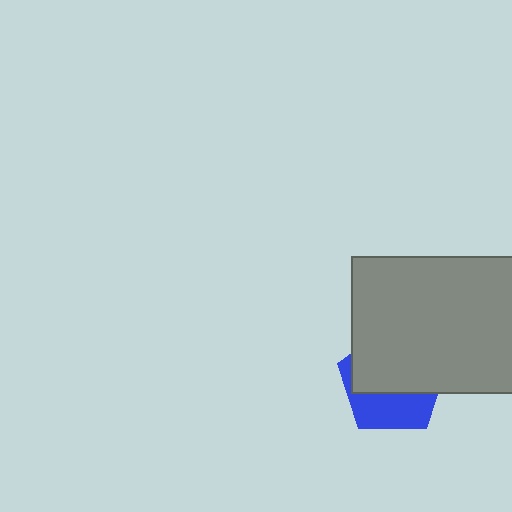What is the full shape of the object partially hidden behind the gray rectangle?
The partially hidden object is a blue pentagon.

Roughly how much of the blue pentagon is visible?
A small part of it is visible (roughly 40%).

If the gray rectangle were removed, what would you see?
You would see the complete blue pentagon.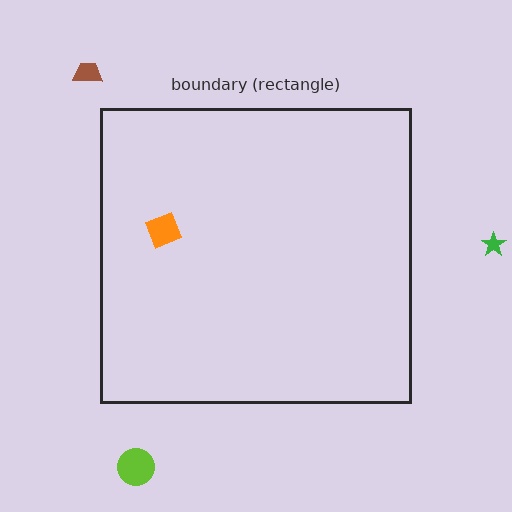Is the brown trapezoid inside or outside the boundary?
Outside.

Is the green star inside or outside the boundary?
Outside.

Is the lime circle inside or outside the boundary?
Outside.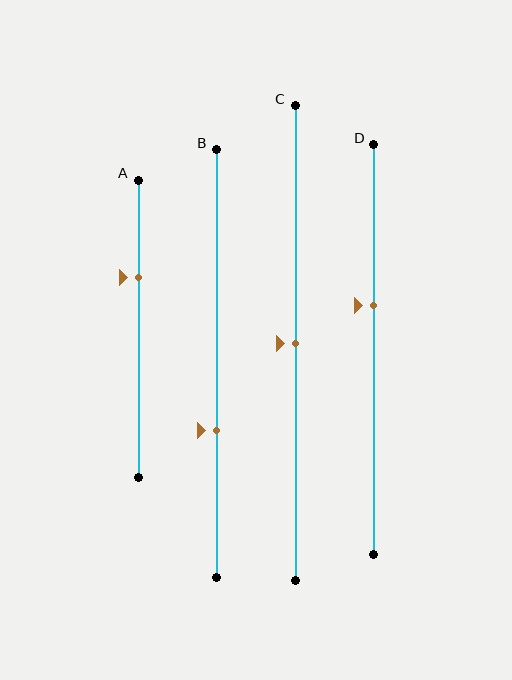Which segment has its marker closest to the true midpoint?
Segment C has its marker closest to the true midpoint.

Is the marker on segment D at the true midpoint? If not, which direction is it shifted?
No, the marker on segment D is shifted upward by about 11% of the segment length.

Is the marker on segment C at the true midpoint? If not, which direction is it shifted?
Yes, the marker on segment C is at the true midpoint.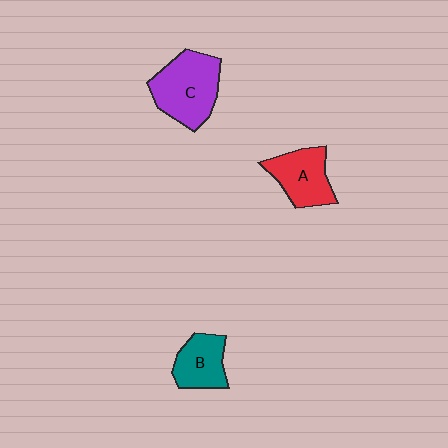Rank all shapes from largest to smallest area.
From largest to smallest: C (purple), A (red), B (teal).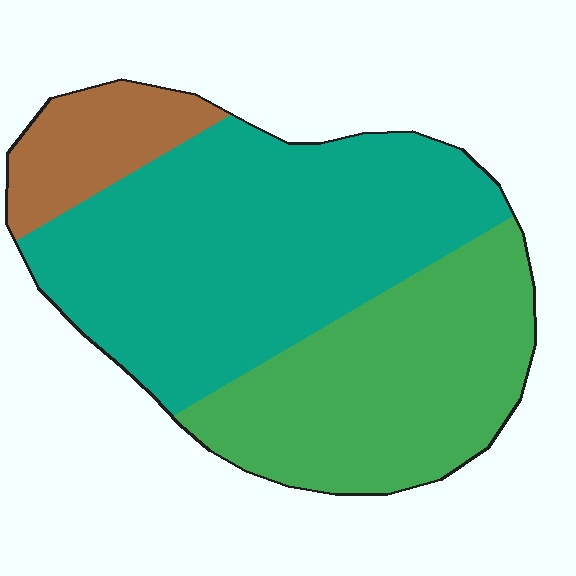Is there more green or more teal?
Teal.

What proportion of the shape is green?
Green covers around 35% of the shape.